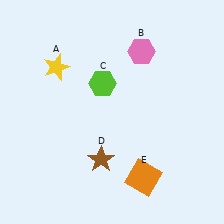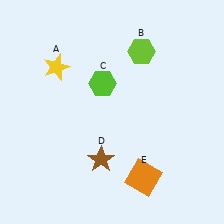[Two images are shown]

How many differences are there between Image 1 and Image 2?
There is 1 difference between the two images.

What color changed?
The hexagon (B) changed from pink in Image 1 to lime in Image 2.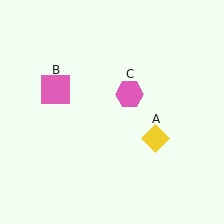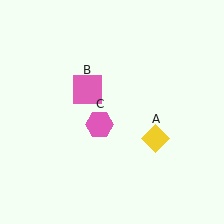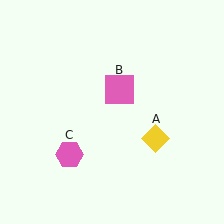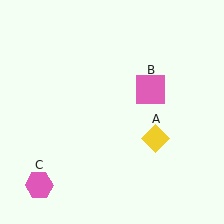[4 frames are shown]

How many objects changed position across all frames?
2 objects changed position: pink square (object B), pink hexagon (object C).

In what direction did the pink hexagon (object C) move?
The pink hexagon (object C) moved down and to the left.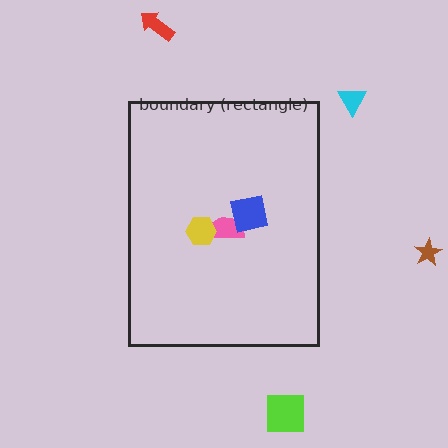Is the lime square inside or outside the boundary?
Outside.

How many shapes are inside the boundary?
3 inside, 4 outside.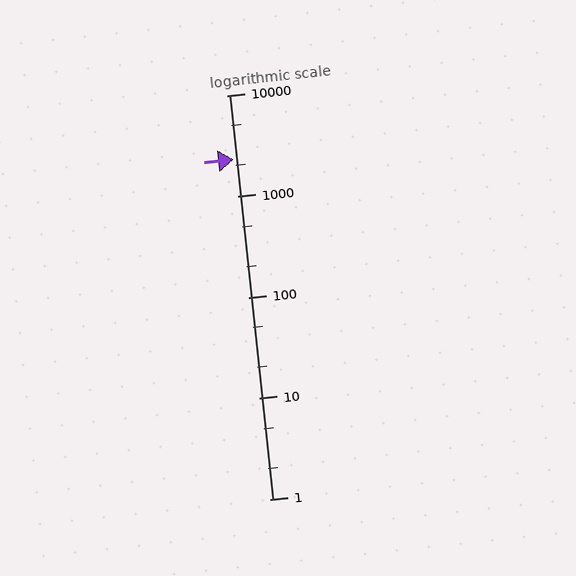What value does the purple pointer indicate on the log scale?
The pointer indicates approximately 2300.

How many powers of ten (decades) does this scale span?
The scale spans 4 decades, from 1 to 10000.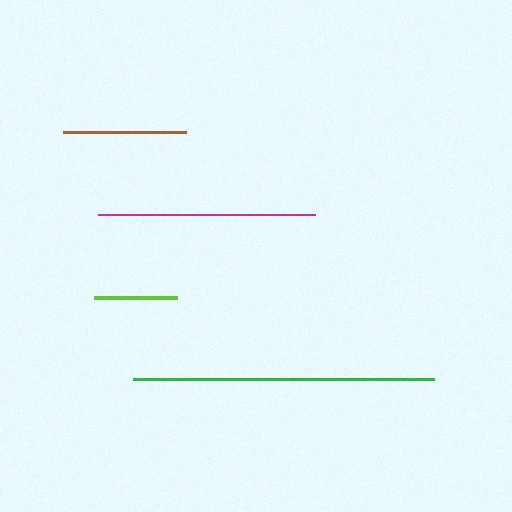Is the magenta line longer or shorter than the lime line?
The magenta line is longer than the lime line.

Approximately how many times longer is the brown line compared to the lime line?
The brown line is approximately 1.5 times the length of the lime line.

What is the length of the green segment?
The green segment is approximately 301 pixels long.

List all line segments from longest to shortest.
From longest to shortest: green, magenta, brown, lime.